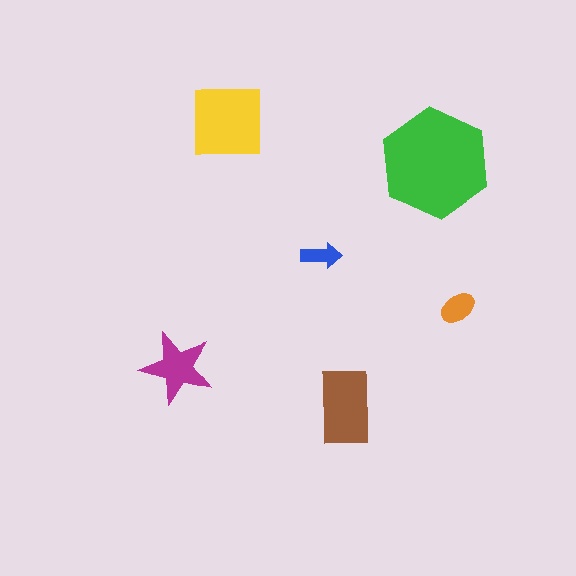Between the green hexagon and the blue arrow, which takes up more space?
The green hexagon.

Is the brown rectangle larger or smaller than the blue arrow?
Larger.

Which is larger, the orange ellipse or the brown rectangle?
The brown rectangle.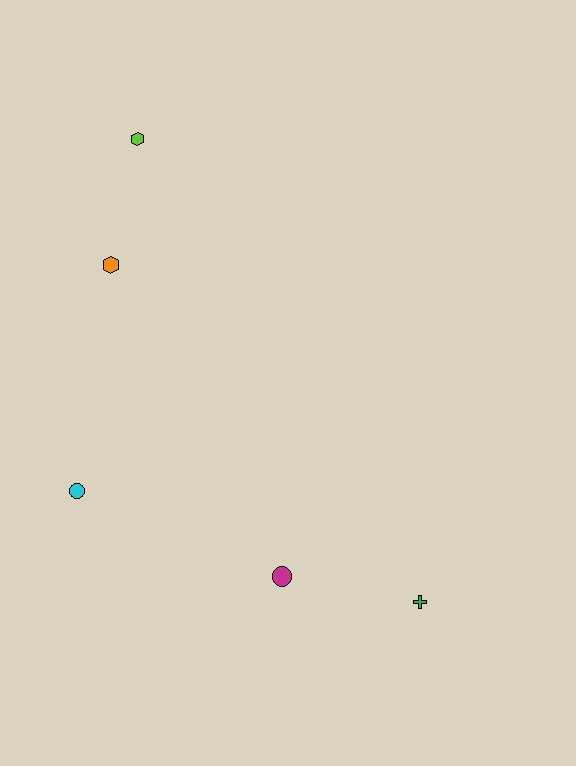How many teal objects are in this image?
There are no teal objects.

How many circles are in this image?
There are 2 circles.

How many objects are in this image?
There are 5 objects.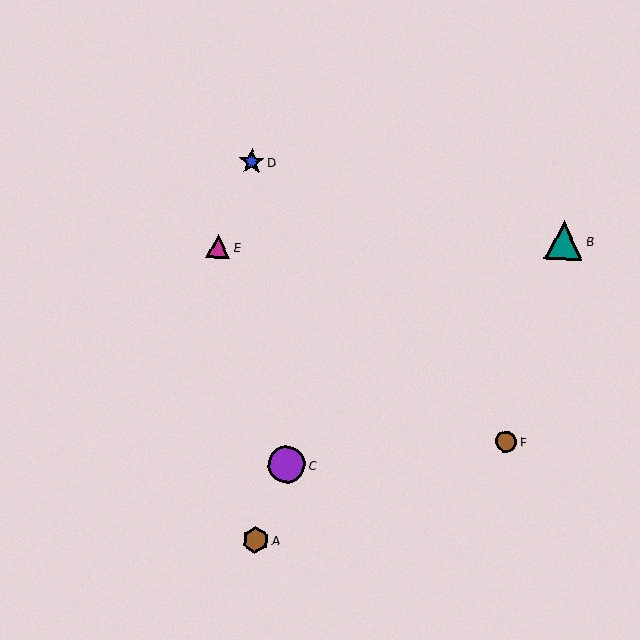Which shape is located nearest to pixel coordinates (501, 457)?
The brown circle (labeled F) at (506, 442) is nearest to that location.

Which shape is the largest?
The teal triangle (labeled B) is the largest.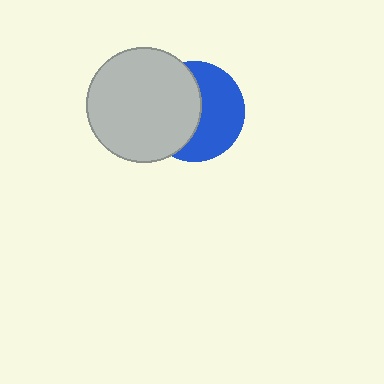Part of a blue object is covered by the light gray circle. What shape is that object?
It is a circle.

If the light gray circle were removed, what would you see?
You would see the complete blue circle.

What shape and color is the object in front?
The object in front is a light gray circle.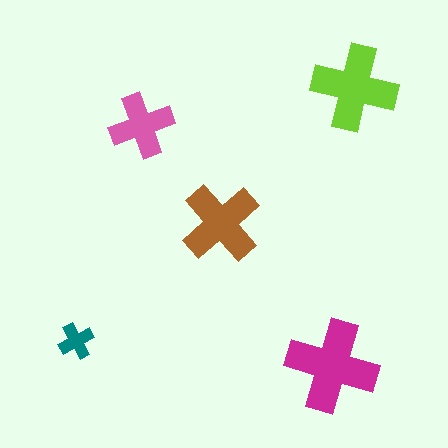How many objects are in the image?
There are 5 objects in the image.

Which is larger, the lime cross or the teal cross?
The lime one.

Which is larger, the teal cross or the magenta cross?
The magenta one.